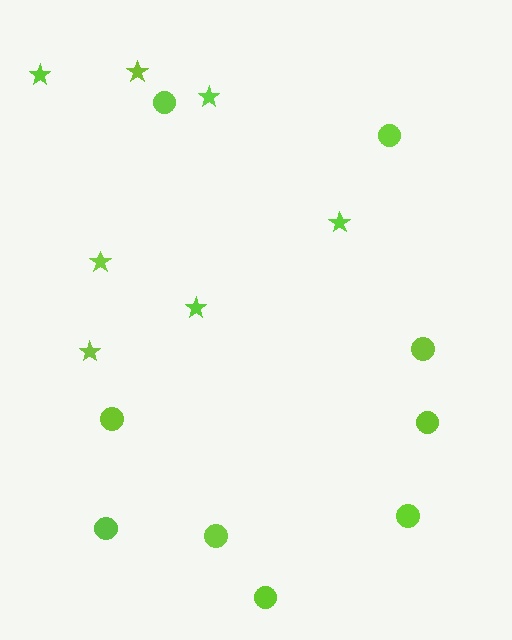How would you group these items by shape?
There are 2 groups: one group of circles (9) and one group of stars (7).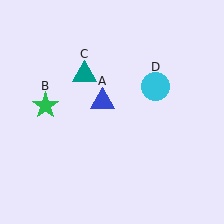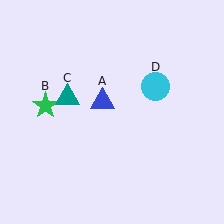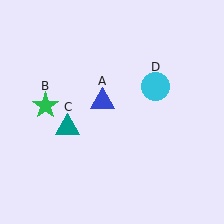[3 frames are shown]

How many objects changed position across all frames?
1 object changed position: teal triangle (object C).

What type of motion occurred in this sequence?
The teal triangle (object C) rotated counterclockwise around the center of the scene.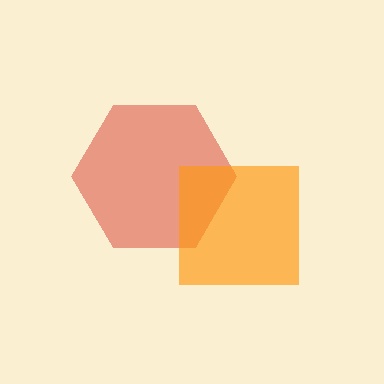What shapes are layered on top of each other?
The layered shapes are: a red hexagon, an orange square.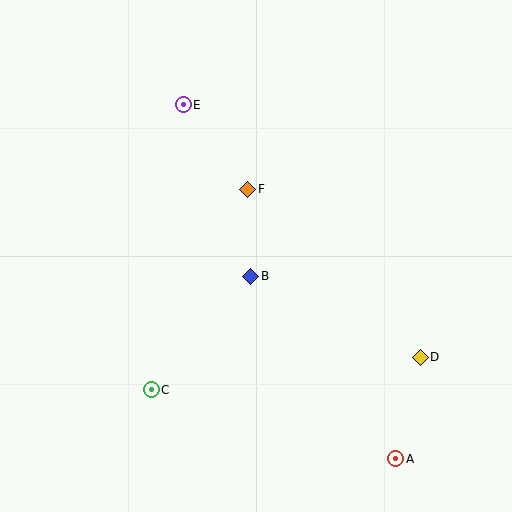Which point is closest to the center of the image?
Point B at (251, 276) is closest to the center.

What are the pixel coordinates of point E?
Point E is at (183, 105).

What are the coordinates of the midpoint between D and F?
The midpoint between D and F is at (334, 273).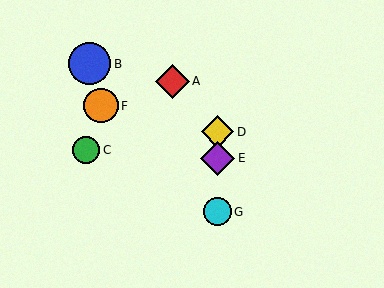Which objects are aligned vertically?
Objects D, E, G are aligned vertically.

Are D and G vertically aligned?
Yes, both are at x≈218.